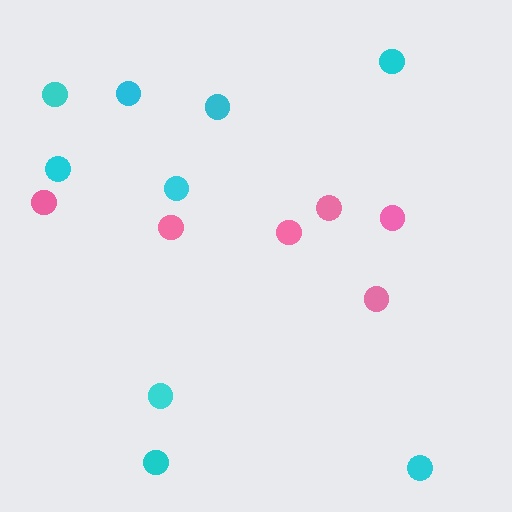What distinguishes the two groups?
There are 2 groups: one group of pink circles (6) and one group of cyan circles (9).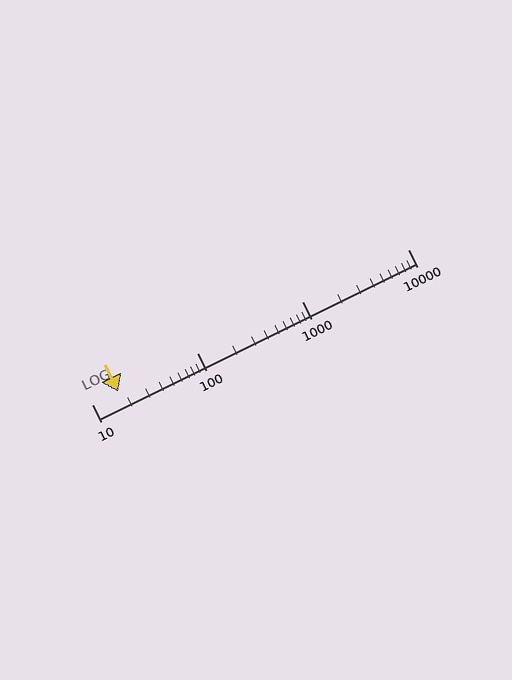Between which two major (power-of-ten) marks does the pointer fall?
The pointer is between 10 and 100.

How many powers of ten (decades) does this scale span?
The scale spans 3 decades, from 10 to 10000.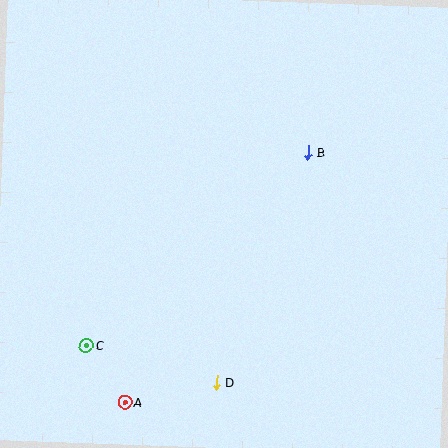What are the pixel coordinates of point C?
Point C is at (86, 345).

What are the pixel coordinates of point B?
Point B is at (308, 153).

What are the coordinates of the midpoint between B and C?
The midpoint between B and C is at (197, 249).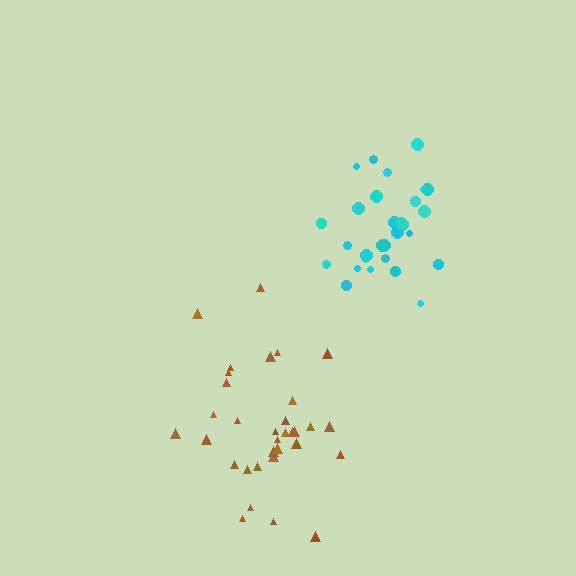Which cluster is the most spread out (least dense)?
Brown.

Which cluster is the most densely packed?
Cyan.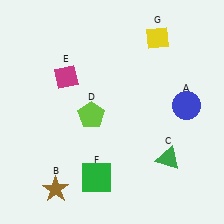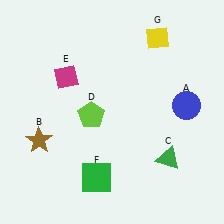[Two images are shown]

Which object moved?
The brown star (B) moved up.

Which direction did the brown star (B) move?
The brown star (B) moved up.